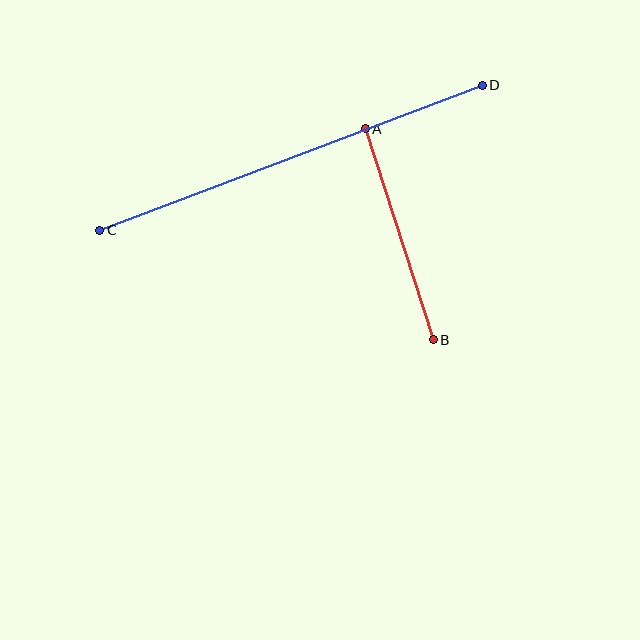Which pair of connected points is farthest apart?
Points C and D are farthest apart.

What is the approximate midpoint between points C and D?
The midpoint is at approximately (291, 158) pixels.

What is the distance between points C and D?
The distance is approximately 409 pixels.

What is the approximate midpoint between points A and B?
The midpoint is at approximately (399, 234) pixels.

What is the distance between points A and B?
The distance is approximately 222 pixels.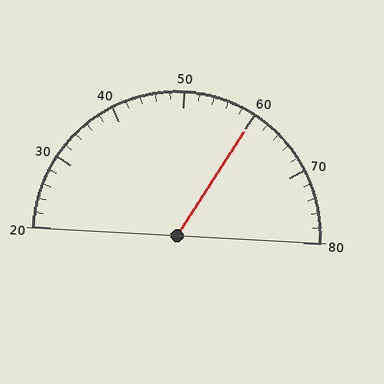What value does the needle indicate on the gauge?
The needle indicates approximately 60.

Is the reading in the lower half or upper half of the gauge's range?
The reading is in the upper half of the range (20 to 80).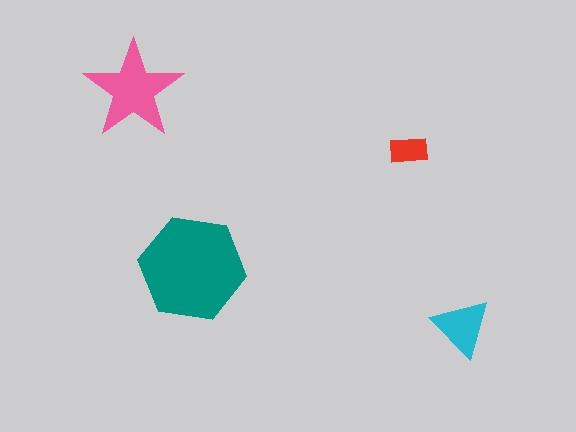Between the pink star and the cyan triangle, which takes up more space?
The pink star.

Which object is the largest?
The teal hexagon.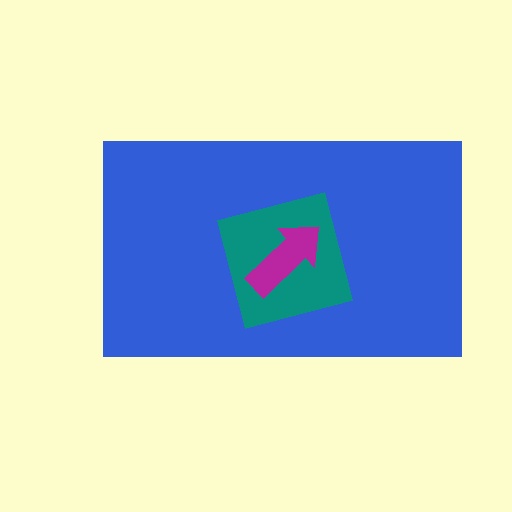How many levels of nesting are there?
3.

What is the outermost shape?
The blue rectangle.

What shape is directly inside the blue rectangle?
The teal square.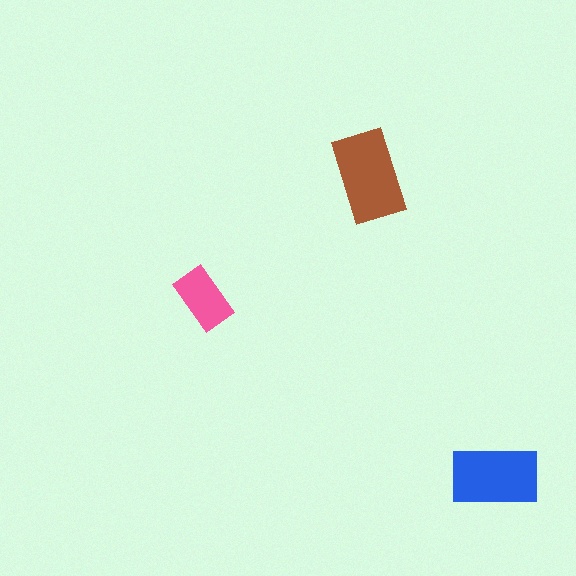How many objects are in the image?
There are 3 objects in the image.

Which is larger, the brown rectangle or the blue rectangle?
The brown one.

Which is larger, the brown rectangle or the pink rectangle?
The brown one.